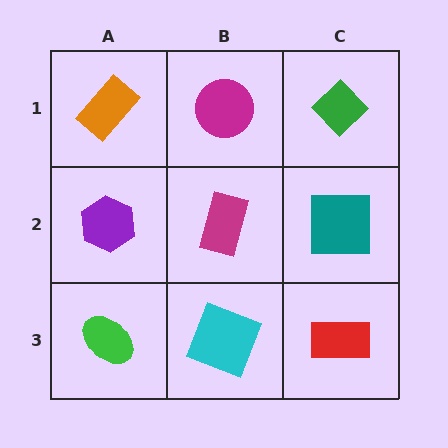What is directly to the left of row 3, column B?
A green ellipse.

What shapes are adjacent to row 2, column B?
A magenta circle (row 1, column B), a cyan square (row 3, column B), a purple hexagon (row 2, column A), a teal square (row 2, column C).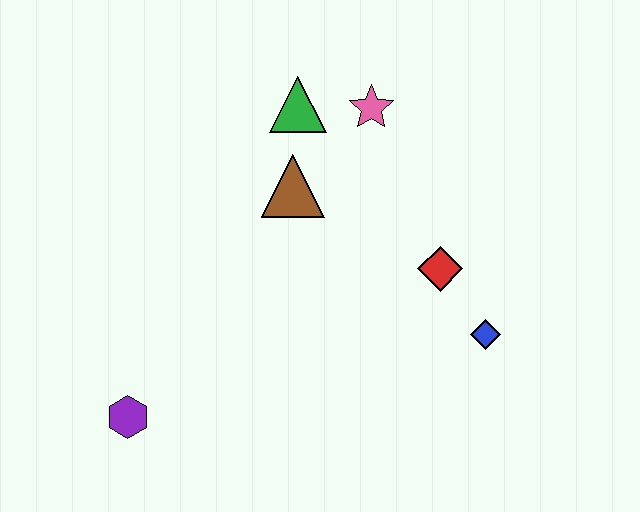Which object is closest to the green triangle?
The pink star is closest to the green triangle.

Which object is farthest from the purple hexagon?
The pink star is farthest from the purple hexagon.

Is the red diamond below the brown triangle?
Yes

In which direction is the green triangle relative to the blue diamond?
The green triangle is above the blue diamond.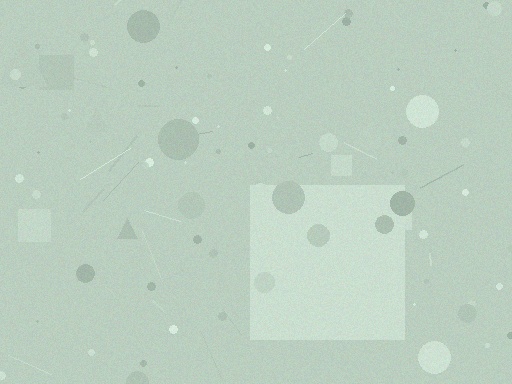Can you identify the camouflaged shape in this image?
The camouflaged shape is a square.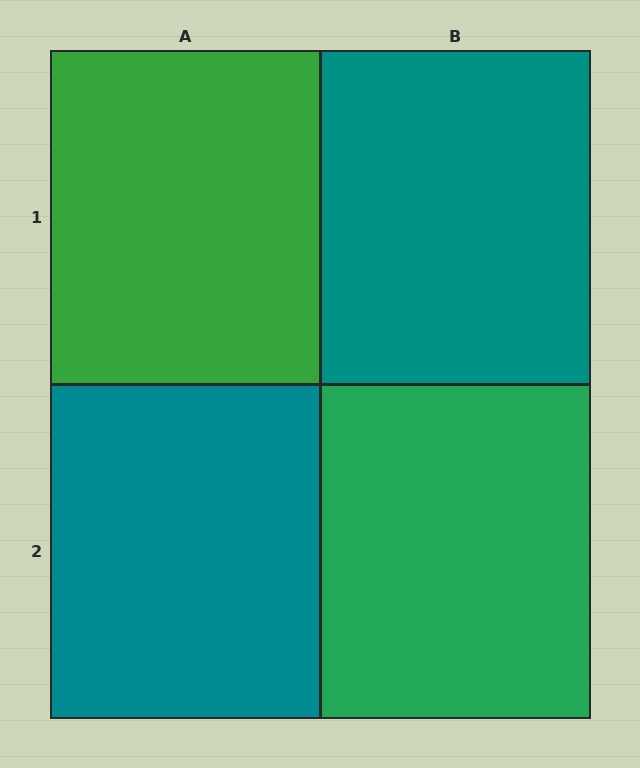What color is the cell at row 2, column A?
Teal.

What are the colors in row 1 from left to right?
Green, teal.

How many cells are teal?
2 cells are teal.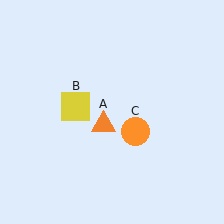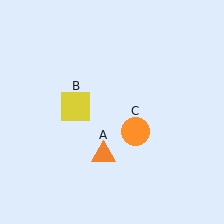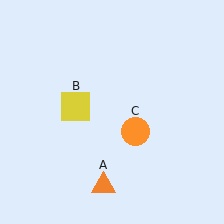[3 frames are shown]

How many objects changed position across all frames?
1 object changed position: orange triangle (object A).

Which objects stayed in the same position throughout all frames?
Yellow square (object B) and orange circle (object C) remained stationary.